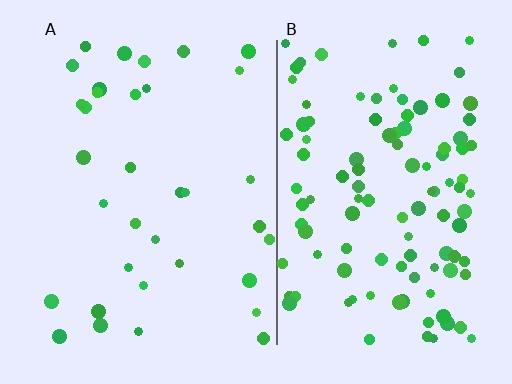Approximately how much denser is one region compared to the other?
Approximately 3.2× — region B over region A.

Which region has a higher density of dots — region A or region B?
B (the right).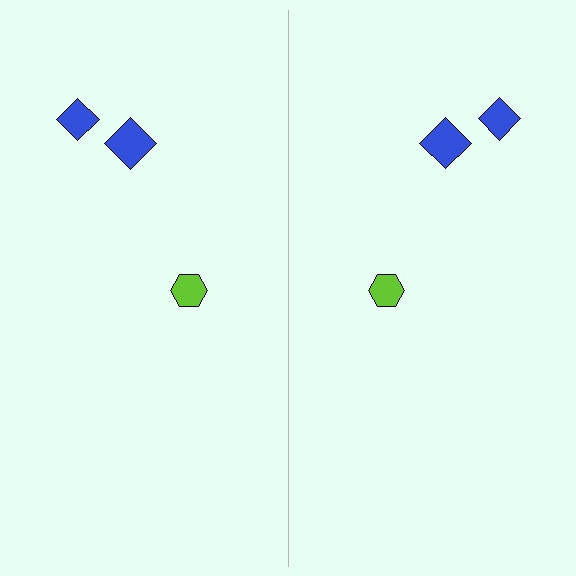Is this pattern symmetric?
Yes, this pattern has bilateral (reflection) symmetry.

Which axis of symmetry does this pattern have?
The pattern has a vertical axis of symmetry running through the center of the image.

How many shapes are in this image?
There are 6 shapes in this image.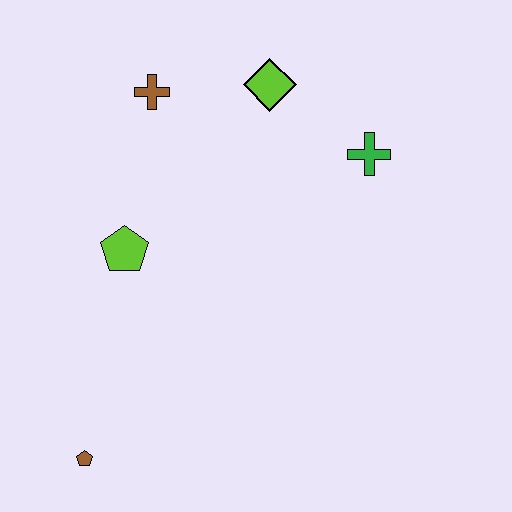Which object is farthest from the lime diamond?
The brown pentagon is farthest from the lime diamond.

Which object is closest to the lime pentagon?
The brown cross is closest to the lime pentagon.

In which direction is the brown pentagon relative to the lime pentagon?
The brown pentagon is below the lime pentagon.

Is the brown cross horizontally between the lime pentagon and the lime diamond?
Yes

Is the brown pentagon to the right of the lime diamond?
No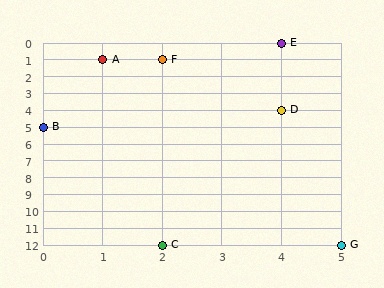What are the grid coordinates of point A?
Point A is at grid coordinates (1, 1).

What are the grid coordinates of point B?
Point B is at grid coordinates (0, 5).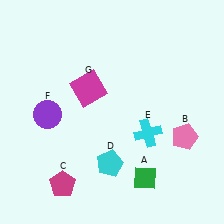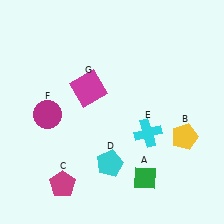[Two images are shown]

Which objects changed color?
B changed from pink to yellow. F changed from purple to magenta.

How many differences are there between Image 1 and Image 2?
There are 2 differences between the two images.